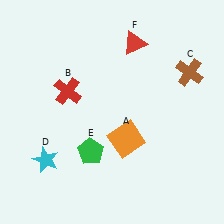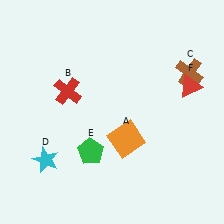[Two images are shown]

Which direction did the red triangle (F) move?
The red triangle (F) moved right.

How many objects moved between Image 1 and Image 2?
1 object moved between the two images.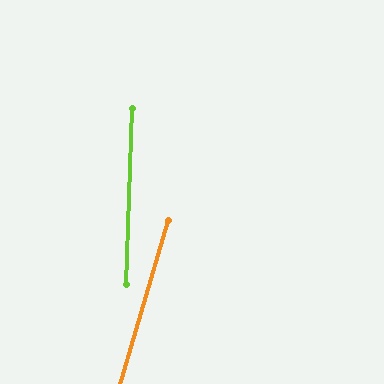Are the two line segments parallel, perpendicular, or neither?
Neither parallel nor perpendicular — they differ by about 14°.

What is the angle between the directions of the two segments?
Approximately 14 degrees.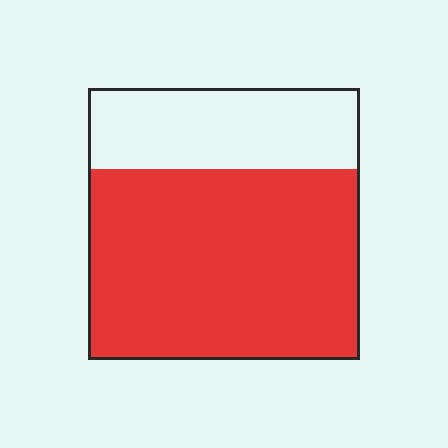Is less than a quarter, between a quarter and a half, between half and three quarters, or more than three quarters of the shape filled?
Between half and three quarters.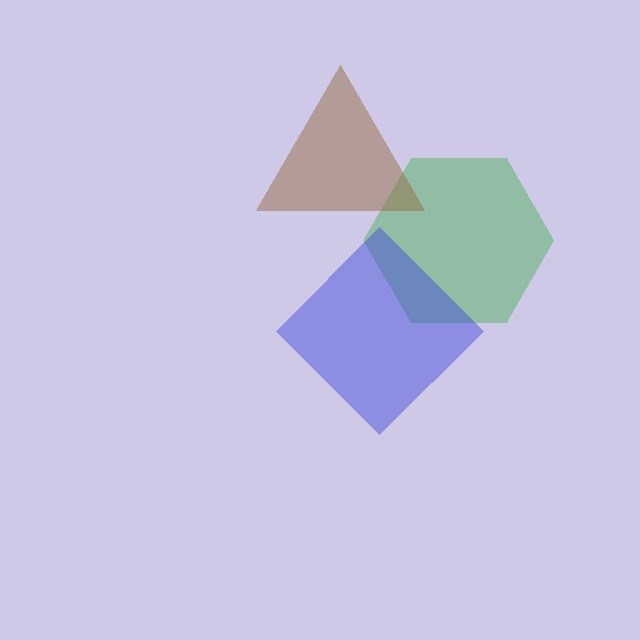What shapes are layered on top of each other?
The layered shapes are: a green hexagon, a brown triangle, a blue diamond.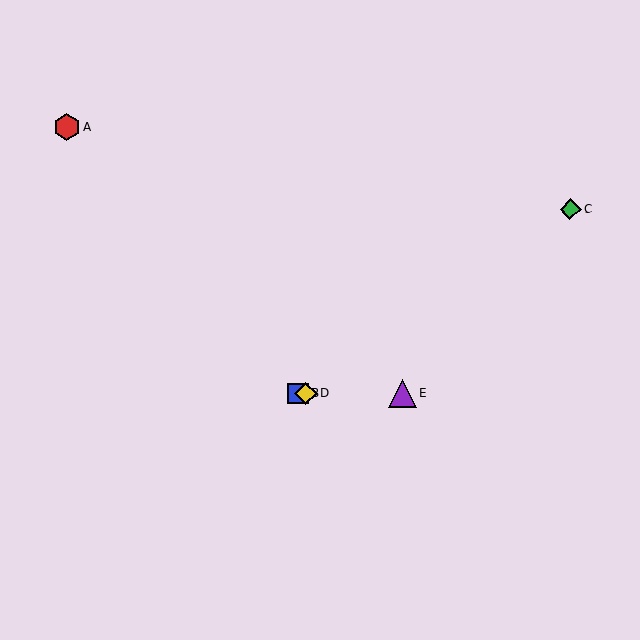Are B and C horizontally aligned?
No, B is at y≈393 and C is at y≈209.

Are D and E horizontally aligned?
Yes, both are at y≈393.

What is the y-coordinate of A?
Object A is at y≈127.